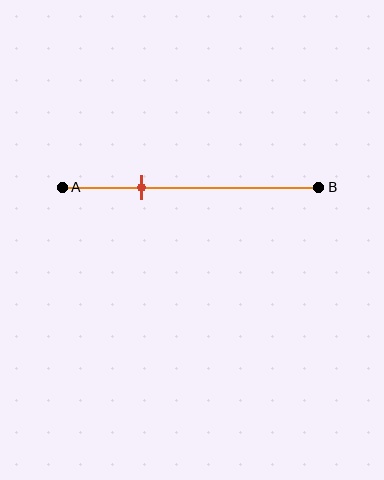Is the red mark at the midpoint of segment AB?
No, the mark is at about 30% from A, not at the 50% midpoint.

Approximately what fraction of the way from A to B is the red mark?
The red mark is approximately 30% of the way from A to B.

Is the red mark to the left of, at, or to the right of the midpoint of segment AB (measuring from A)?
The red mark is to the left of the midpoint of segment AB.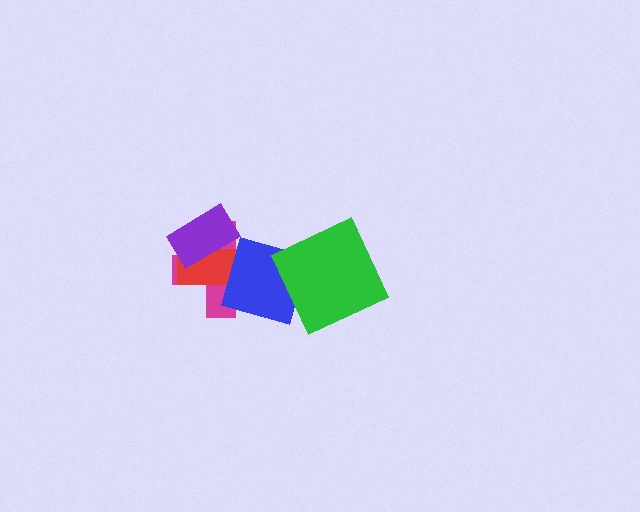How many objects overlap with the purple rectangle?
2 objects overlap with the purple rectangle.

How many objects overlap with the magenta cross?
3 objects overlap with the magenta cross.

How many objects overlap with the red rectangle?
3 objects overlap with the red rectangle.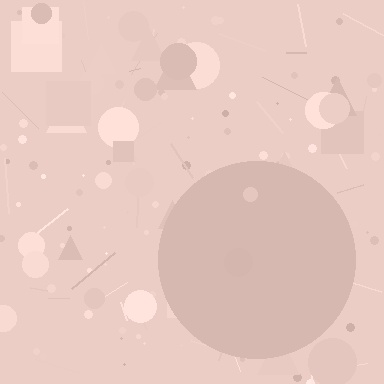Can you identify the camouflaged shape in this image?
The camouflaged shape is a circle.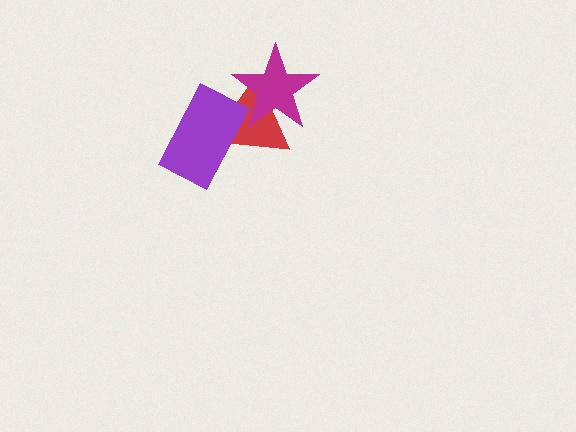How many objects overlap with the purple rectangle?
1 object overlaps with the purple rectangle.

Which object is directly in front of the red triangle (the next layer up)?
The magenta star is directly in front of the red triangle.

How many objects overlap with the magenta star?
1 object overlaps with the magenta star.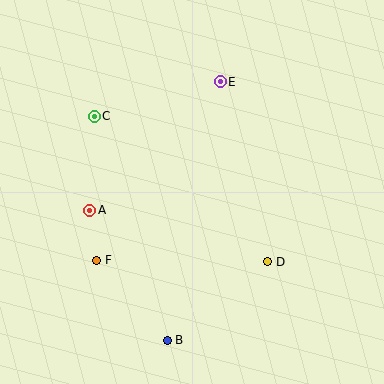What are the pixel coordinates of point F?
Point F is at (97, 260).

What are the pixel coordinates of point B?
Point B is at (167, 340).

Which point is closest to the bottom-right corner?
Point D is closest to the bottom-right corner.